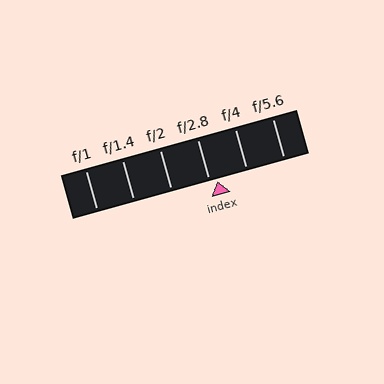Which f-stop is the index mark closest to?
The index mark is closest to f/2.8.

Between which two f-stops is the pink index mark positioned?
The index mark is between f/2.8 and f/4.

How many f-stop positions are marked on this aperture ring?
There are 6 f-stop positions marked.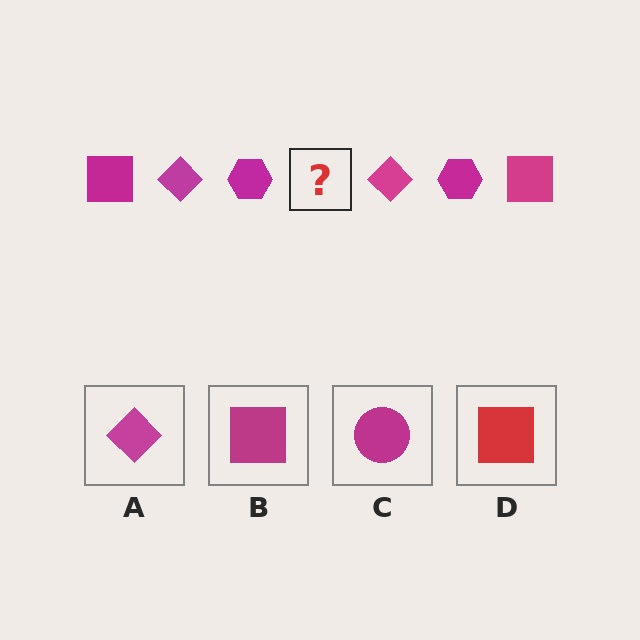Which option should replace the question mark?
Option B.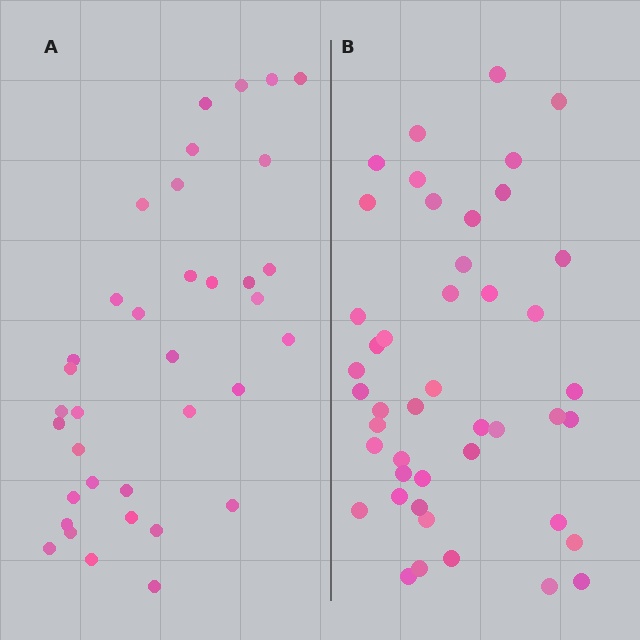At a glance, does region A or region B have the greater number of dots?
Region B (the right region) has more dots.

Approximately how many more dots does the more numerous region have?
Region B has roughly 8 or so more dots than region A.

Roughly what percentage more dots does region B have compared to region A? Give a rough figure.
About 25% more.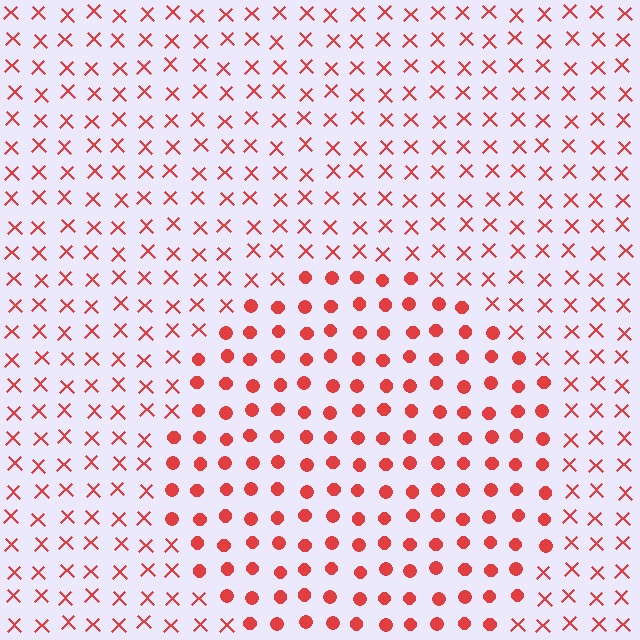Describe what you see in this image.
The image is filled with small red elements arranged in a uniform grid. A circle-shaped region contains circles, while the surrounding area contains X marks. The boundary is defined purely by the change in element shape.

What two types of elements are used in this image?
The image uses circles inside the circle region and X marks outside it.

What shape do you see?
I see a circle.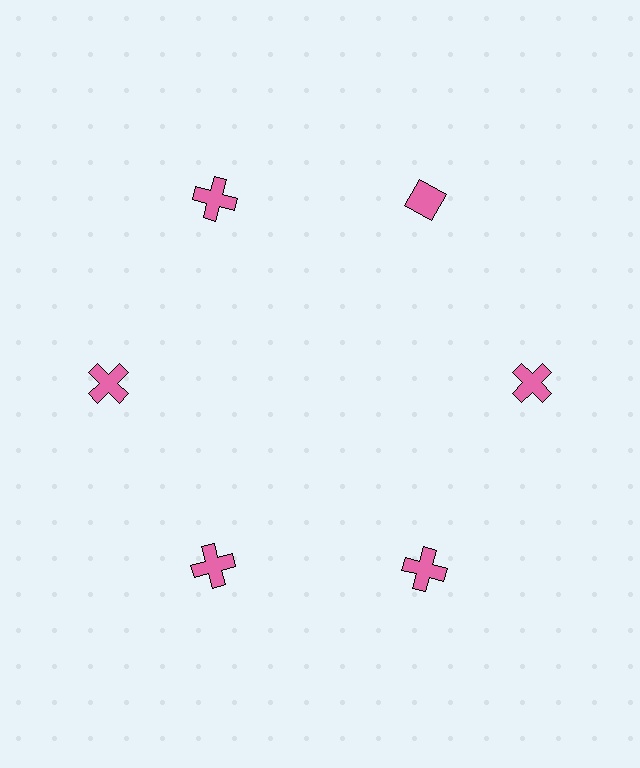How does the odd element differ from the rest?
It has a different shape: diamond instead of cross.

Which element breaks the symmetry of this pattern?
The pink diamond at roughly the 1 o'clock position breaks the symmetry. All other shapes are pink crosses.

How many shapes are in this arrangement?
There are 6 shapes arranged in a ring pattern.